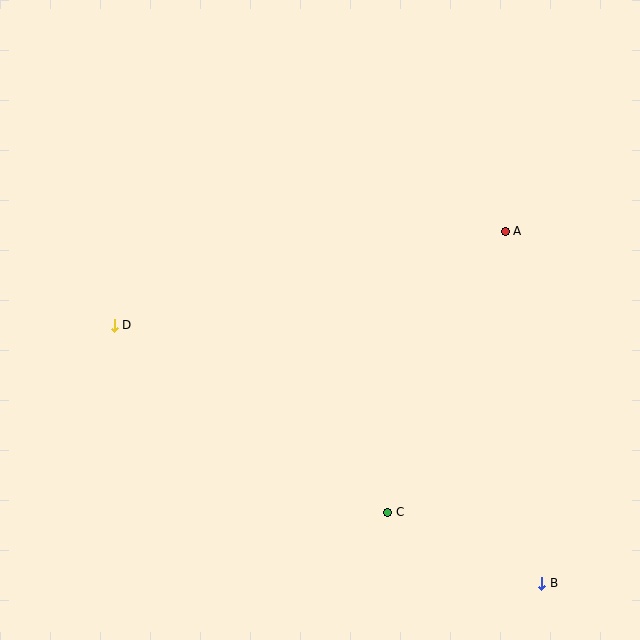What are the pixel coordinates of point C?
Point C is at (388, 512).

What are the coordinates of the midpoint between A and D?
The midpoint between A and D is at (310, 278).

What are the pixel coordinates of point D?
Point D is at (114, 325).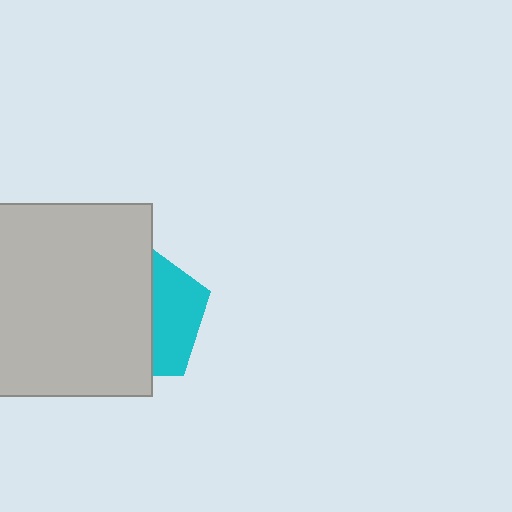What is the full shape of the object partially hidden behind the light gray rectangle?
The partially hidden object is a cyan pentagon.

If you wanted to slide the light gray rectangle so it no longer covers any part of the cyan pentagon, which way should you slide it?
Slide it left — that is the most direct way to separate the two shapes.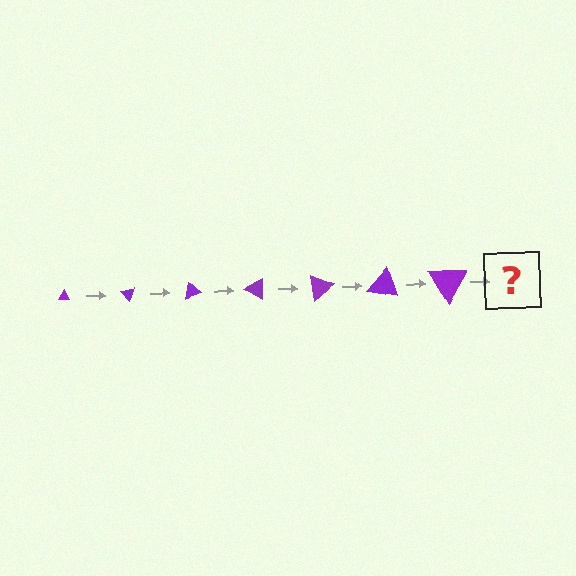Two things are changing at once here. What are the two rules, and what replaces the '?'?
The two rules are that the triangle grows larger each step and it rotates 50 degrees each step. The '?' should be a triangle, larger than the previous one and rotated 350 degrees from the start.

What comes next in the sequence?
The next element should be a triangle, larger than the previous one and rotated 350 degrees from the start.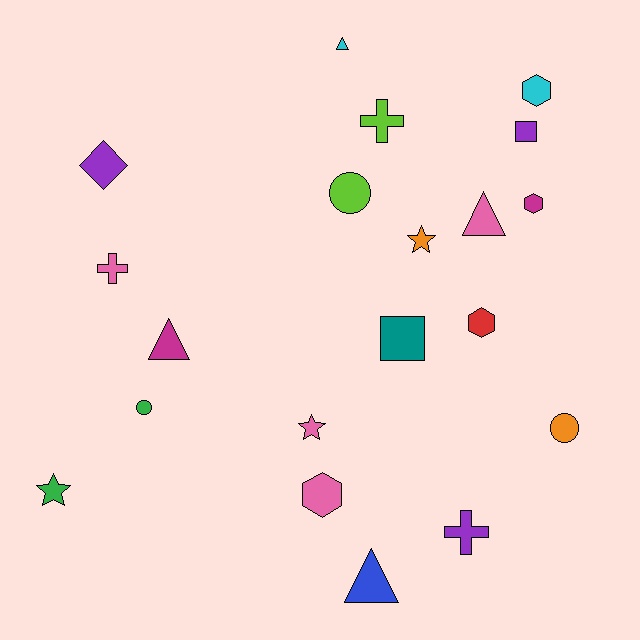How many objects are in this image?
There are 20 objects.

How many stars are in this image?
There are 3 stars.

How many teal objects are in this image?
There is 1 teal object.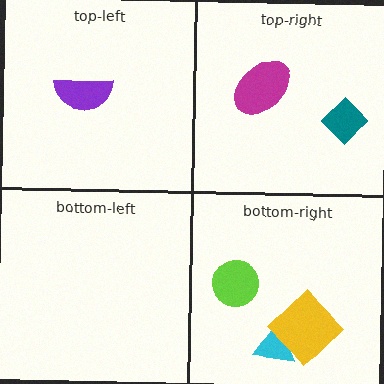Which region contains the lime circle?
The bottom-right region.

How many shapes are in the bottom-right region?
3.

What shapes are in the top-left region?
The purple semicircle.